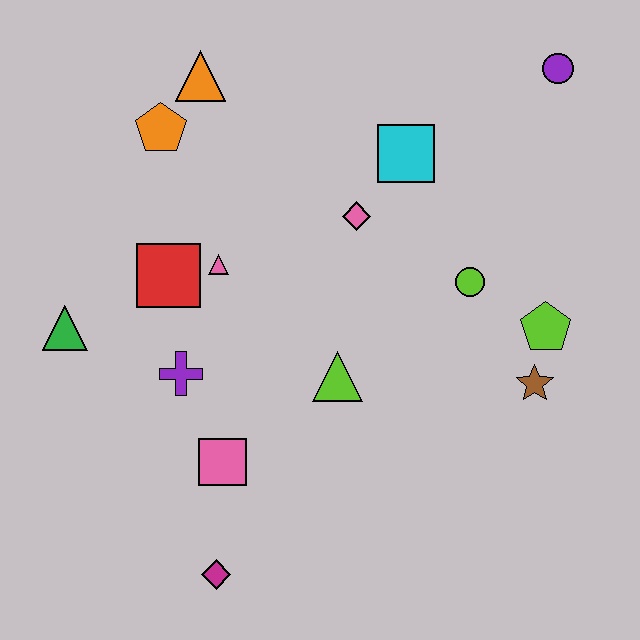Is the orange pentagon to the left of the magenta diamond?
Yes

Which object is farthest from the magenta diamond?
The purple circle is farthest from the magenta diamond.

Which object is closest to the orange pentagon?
The orange triangle is closest to the orange pentagon.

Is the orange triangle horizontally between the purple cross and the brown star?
Yes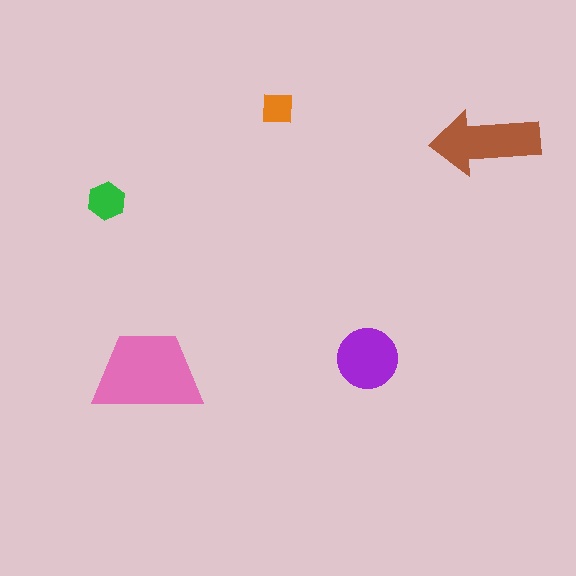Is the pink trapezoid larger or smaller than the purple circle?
Larger.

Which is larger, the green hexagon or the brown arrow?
The brown arrow.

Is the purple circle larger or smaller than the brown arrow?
Smaller.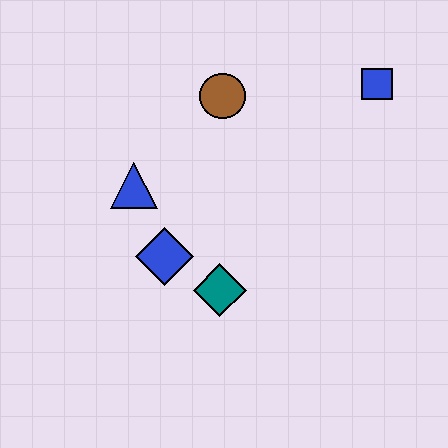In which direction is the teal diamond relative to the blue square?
The teal diamond is below the blue square.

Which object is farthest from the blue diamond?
The blue square is farthest from the blue diamond.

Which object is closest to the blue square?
The brown circle is closest to the blue square.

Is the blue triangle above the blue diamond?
Yes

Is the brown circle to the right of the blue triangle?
Yes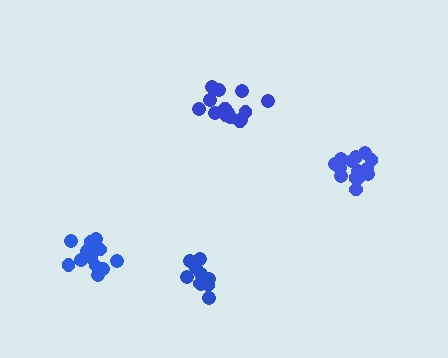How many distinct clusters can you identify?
There are 4 distinct clusters.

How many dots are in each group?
Group 1: 14 dots, Group 2: 15 dots, Group 3: 10 dots, Group 4: 13 dots (52 total).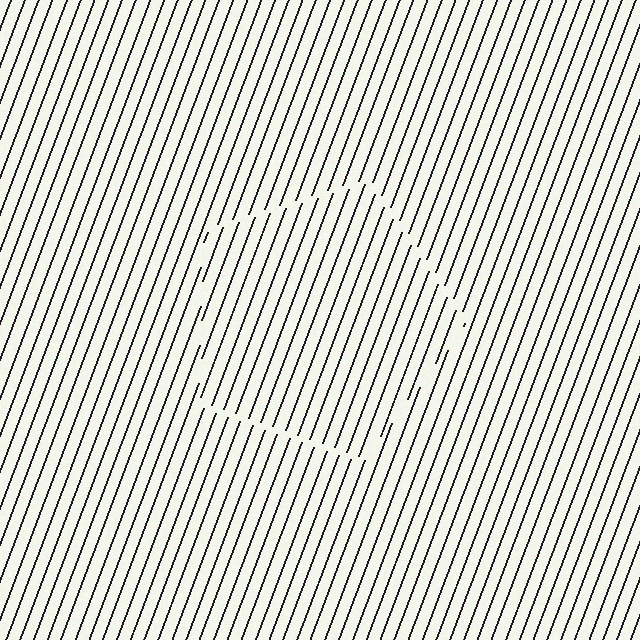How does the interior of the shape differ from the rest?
The interior of the shape contains the same grating, shifted by half a period — the contour is defined by the phase discontinuity where line-ends from the inner and outer gratings abut.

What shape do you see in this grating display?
An illusory pentagon. The interior of the shape contains the same grating, shifted by half a period — the contour is defined by the phase discontinuity where line-ends from the inner and outer gratings abut.